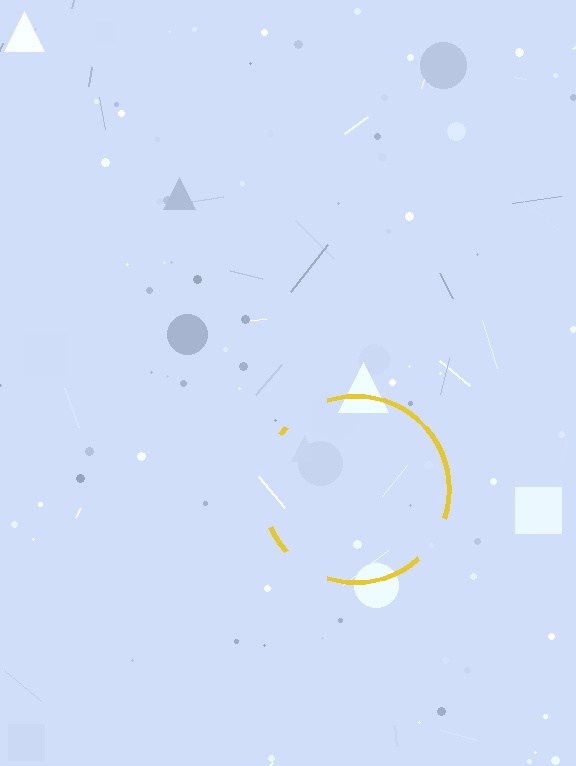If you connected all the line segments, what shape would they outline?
They would outline a circle.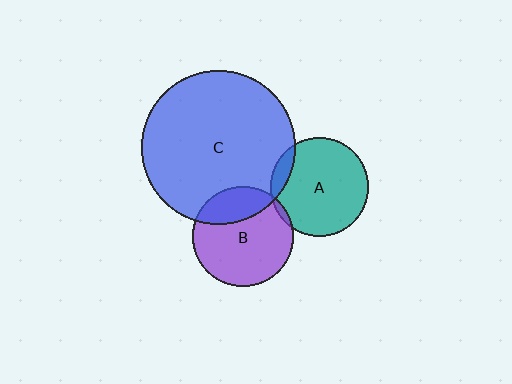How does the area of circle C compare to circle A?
Approximately 2.4 times.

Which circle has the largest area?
Circle C (blue).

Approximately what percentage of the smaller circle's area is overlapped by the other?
Approximately 5%.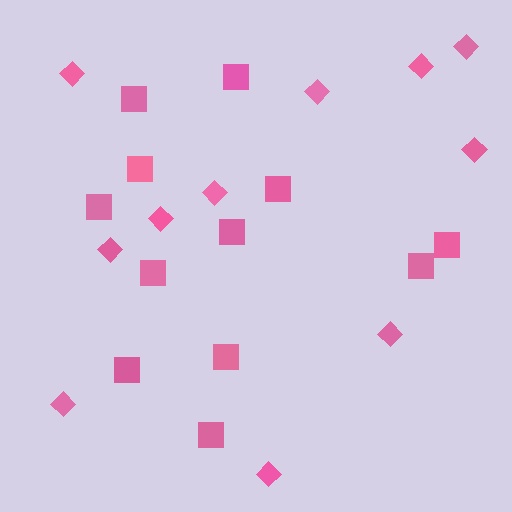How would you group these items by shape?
There are 2 groups: one group of diamonds (11) and one group of squares (12).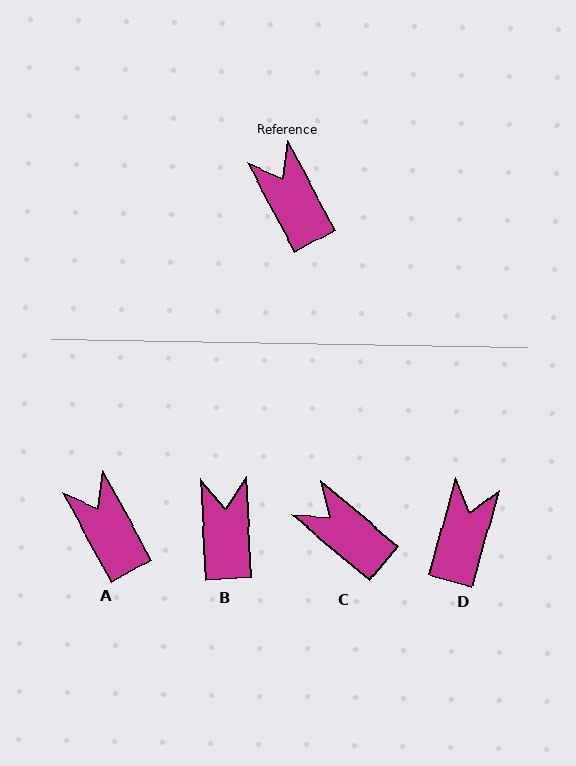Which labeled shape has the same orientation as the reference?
A.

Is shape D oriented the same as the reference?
No, it is off by about 44 degrees.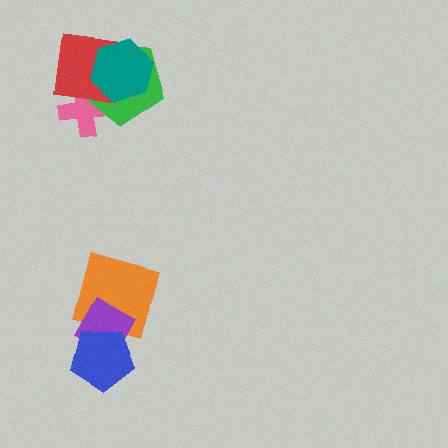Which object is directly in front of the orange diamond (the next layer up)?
The purple diamond is directly in front of the orange diamond.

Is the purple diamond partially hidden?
Yes, it is partially covered by another shape.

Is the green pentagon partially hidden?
Yes, it is partially covered by another shape.